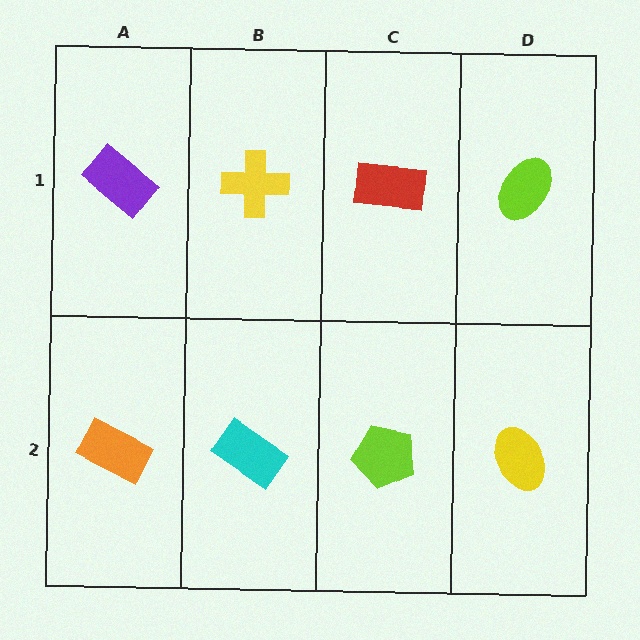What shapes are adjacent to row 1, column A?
An orange rectangle (row 2, column A), a yellow cross (row 1, column B).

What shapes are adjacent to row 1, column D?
A yellow ellipse (row 2, column D), a red rectangle (row 1, column C).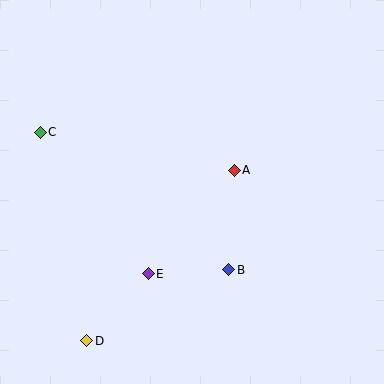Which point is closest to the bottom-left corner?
Point D is closest to the bottom-left corner.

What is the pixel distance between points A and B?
The distance between A and B is 100 pixels.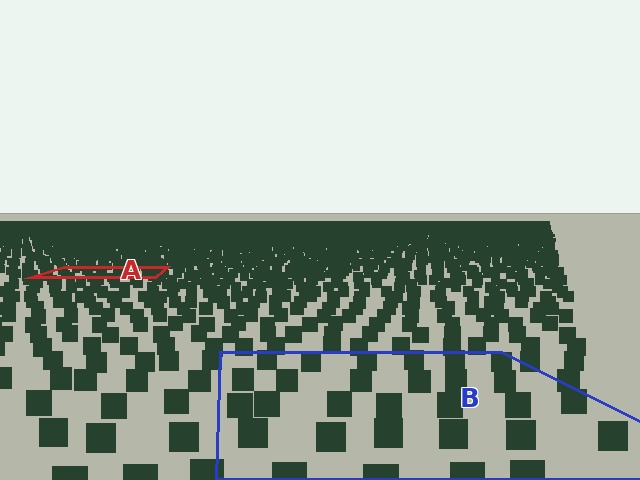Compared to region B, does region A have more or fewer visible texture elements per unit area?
Region A has more texture elements per unit area — they are packed more densely because it is farther away.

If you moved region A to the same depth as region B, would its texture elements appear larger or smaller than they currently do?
They would appear larger. At a closer depth, the same texture elements are projected at a bigger on-screen size.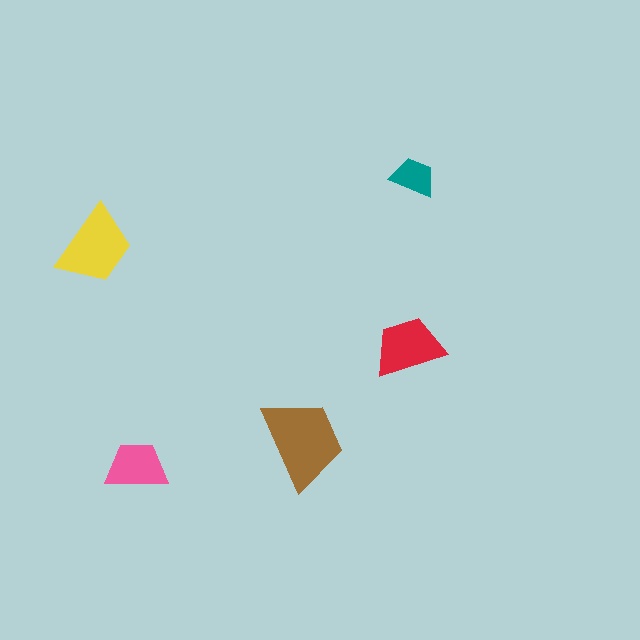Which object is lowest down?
The pink trapezoid is bottommost.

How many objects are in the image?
There are 5 objects in the image.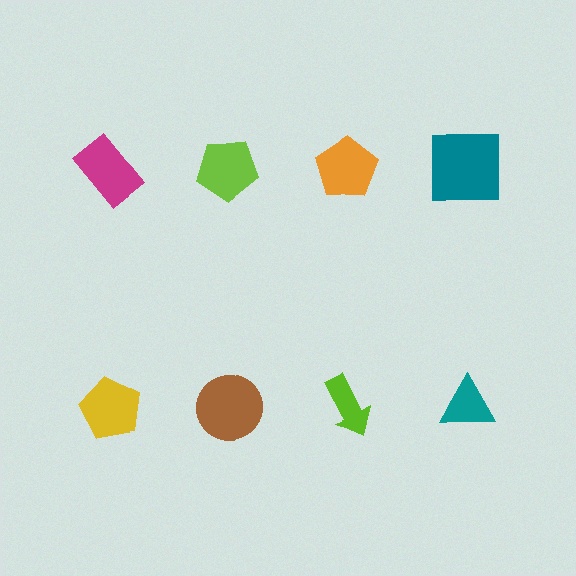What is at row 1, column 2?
A lime pentagon.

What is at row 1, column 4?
A teal square.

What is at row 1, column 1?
A magenta rectangle.